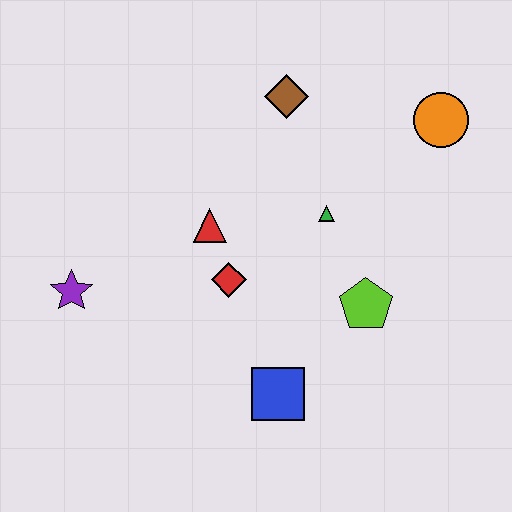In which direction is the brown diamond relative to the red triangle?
The brown diamond is above the red triangle.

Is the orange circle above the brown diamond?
No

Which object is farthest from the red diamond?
The orange circle is farthest from the red diamond.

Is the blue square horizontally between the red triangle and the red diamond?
No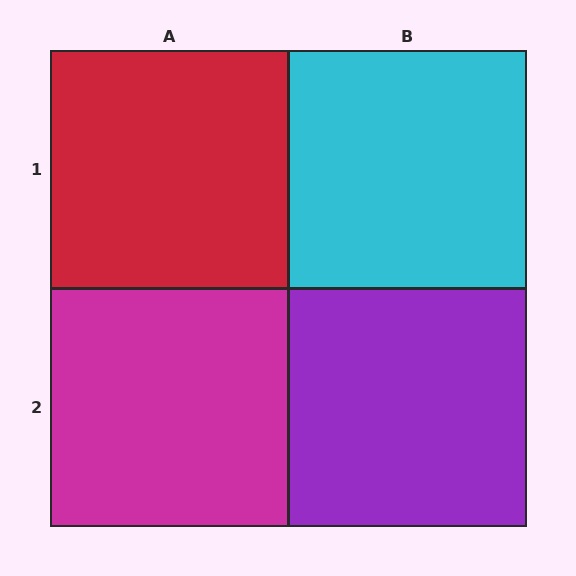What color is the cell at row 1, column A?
Red.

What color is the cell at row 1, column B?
Cyan.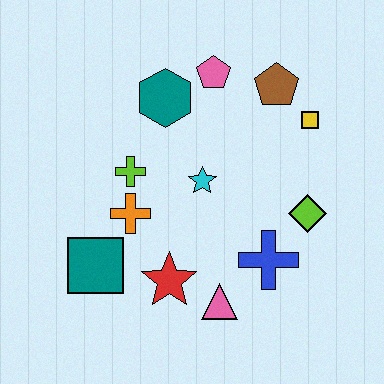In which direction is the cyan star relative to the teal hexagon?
The cyan star is below the teal hexagon.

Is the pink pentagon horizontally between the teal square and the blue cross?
Yes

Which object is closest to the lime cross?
The orange cross is closest to the lime cross.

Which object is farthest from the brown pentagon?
The teal square is farthest from the brown pentagon.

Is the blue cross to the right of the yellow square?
No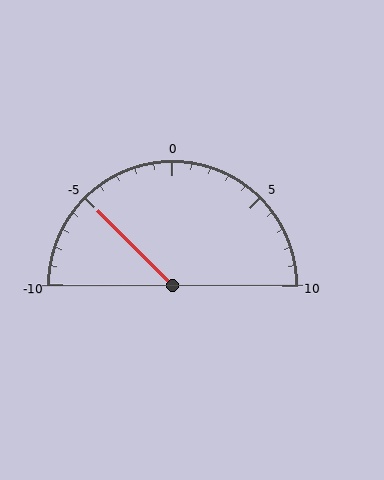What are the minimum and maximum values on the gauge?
The gauge ranges from -10 to 10.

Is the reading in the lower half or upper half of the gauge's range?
The reading is in the lower half of the range (-10 to 10).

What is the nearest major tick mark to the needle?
The nearest major tick mark is -5.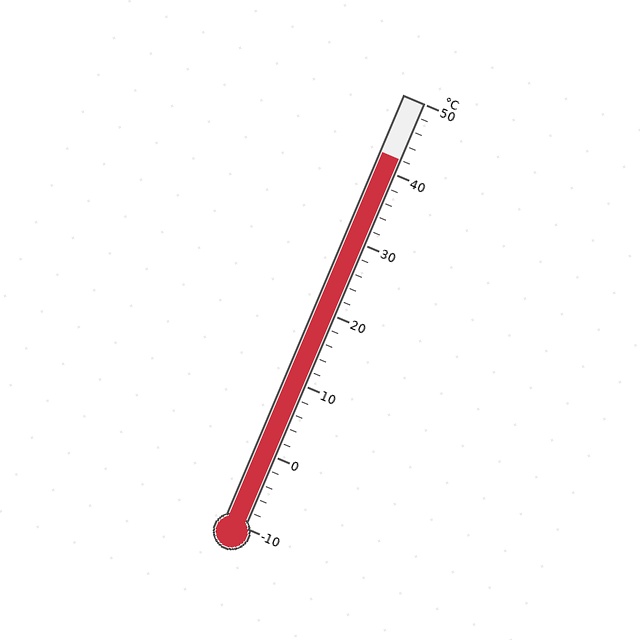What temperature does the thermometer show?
The thermometer shows approximately 42°C.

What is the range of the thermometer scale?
The thermometer scale ranges from -10°C to 50°C.